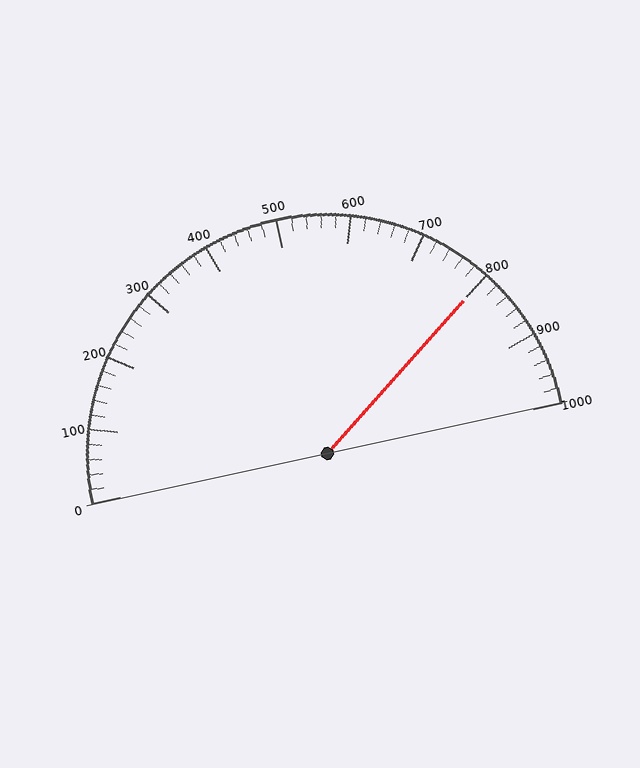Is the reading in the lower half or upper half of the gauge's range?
The reading is in the upper half of the range (0 to 1000).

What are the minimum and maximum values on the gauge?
The gauge ranges from 0 to 1000.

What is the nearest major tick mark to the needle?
The nearest major tick mark is 800.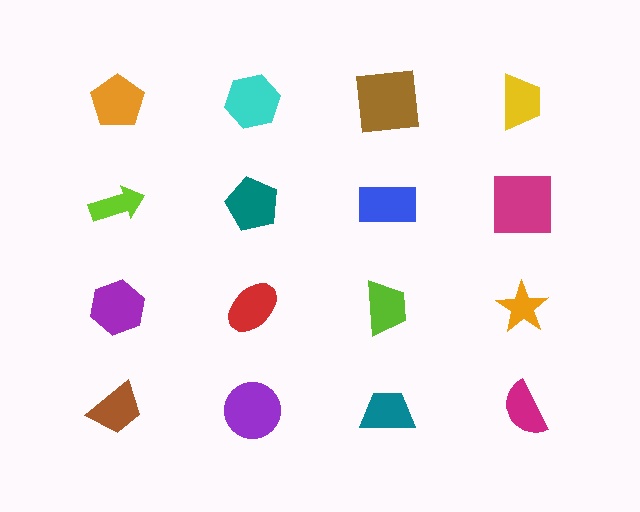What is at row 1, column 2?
A cyan hexagon.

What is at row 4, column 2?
A purple circle.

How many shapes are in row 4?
4 shapes.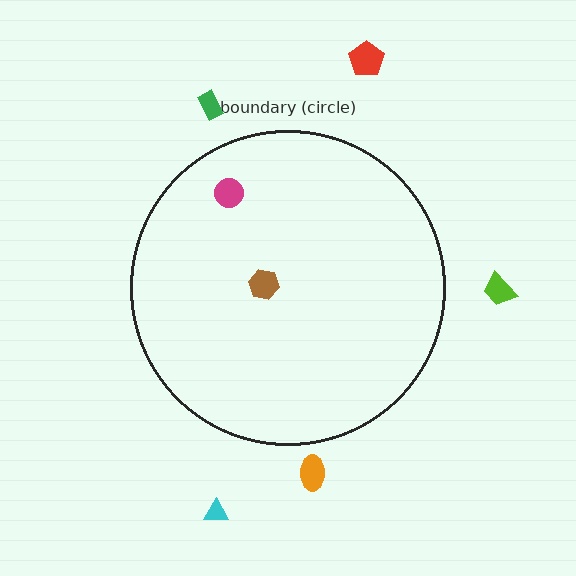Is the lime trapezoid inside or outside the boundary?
Outside.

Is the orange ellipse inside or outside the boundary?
Outside.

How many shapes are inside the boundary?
2 inside, 5 outside.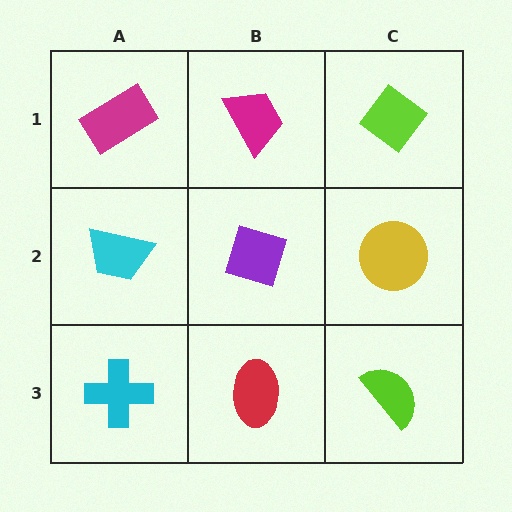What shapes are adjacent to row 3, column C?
A yellow circle (row 2, column C), a red ellipse (row 3, column B).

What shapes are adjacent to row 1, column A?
A cyan trapezoid (row 2, column A), a magenta trapezoid (row 1, column B).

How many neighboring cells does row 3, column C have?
2.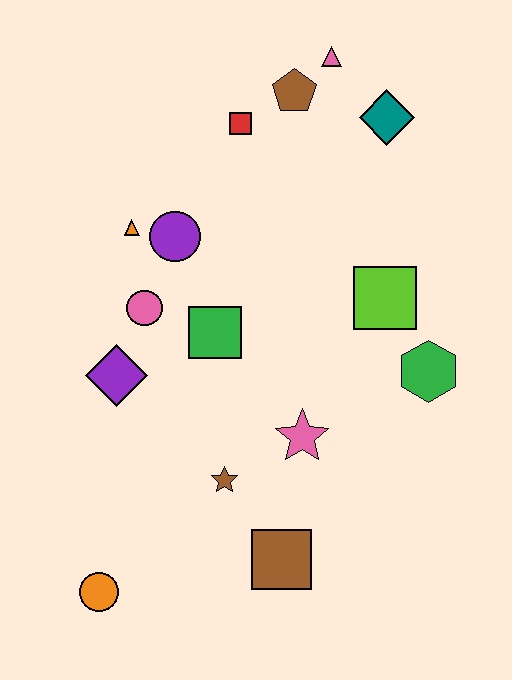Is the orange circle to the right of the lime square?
No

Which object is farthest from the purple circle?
The orange circle is farthest from the purple circle.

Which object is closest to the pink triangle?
The brown pentagon is closest to the pink triangle.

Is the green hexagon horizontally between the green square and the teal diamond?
No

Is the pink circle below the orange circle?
No